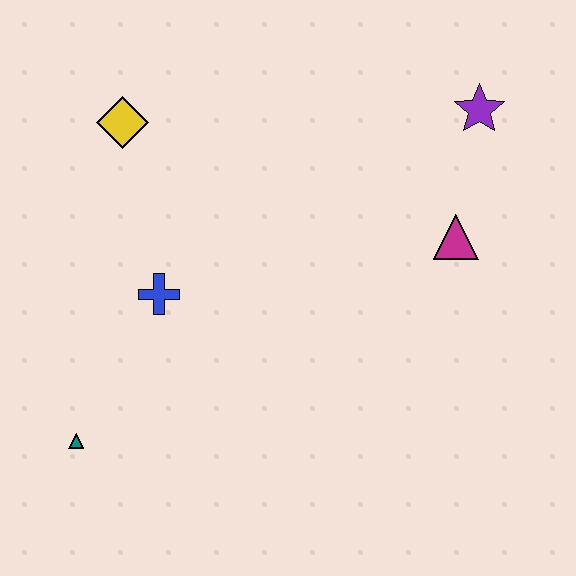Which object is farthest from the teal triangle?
The purple star is farthest from the teal triangle.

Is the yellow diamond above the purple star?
No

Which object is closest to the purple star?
The magenta triangle is closest to the purple star.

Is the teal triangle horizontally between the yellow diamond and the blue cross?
No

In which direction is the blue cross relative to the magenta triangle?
The blue cross is to the left of the magenta triangle.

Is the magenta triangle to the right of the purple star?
No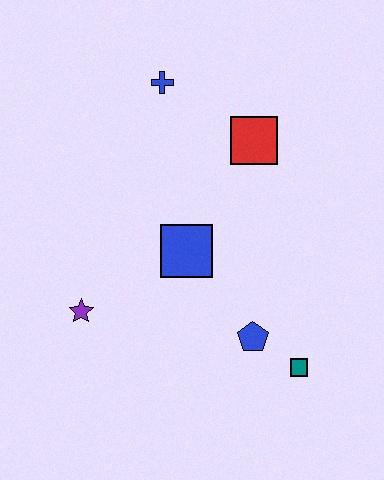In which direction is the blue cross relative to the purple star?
The blue cross is above the purple star.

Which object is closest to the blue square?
The blue pentagon is closest to the blue square.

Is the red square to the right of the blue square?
Yes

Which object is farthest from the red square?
The purple star is farthest from the red square.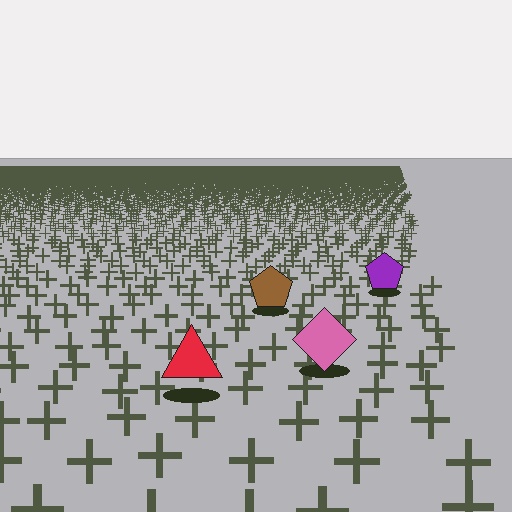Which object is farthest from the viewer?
The purple pentagon is farthest from the viewer. It appears smaller and the ground texture around it is denser.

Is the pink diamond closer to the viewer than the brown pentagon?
Yes. The pink diamond is closer — you can tell from the texture gradient: the ground texture is coarser near it.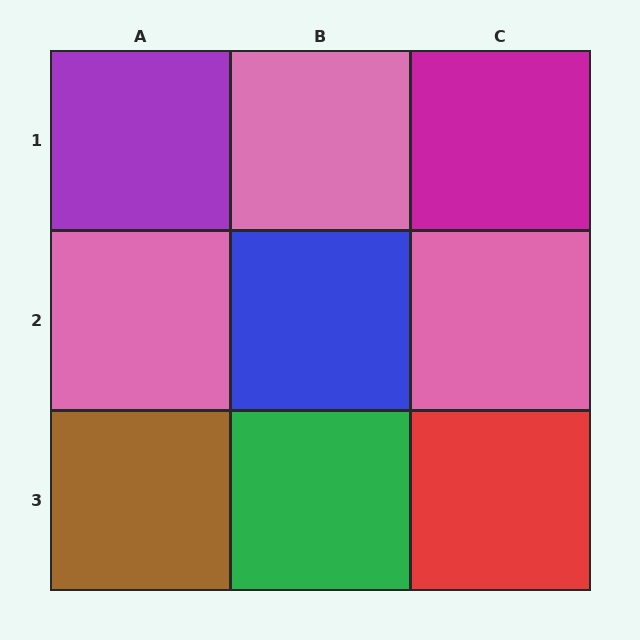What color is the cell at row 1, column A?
Purple.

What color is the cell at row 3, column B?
Green.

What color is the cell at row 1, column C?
Magenta.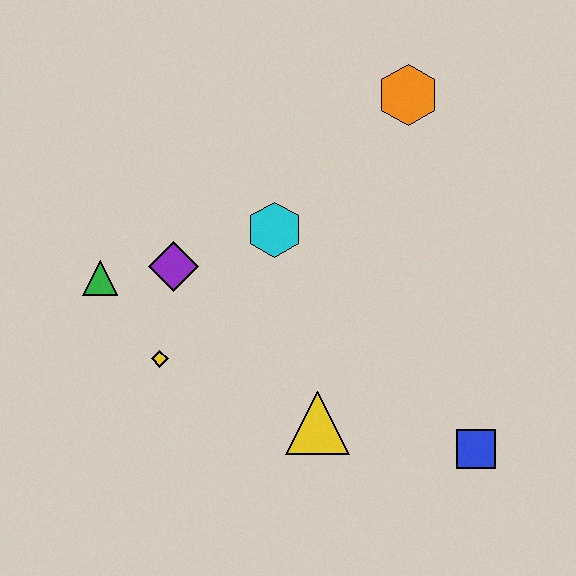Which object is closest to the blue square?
The yellow triangle is closest to the blue square.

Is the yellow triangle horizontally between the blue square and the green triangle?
Yes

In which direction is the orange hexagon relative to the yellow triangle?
The orange hexagon is above the yellow triangle.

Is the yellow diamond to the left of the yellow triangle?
Yes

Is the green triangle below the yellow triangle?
No